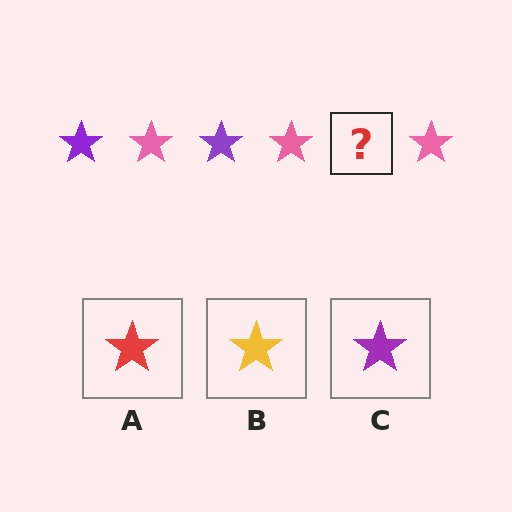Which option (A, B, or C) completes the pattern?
C.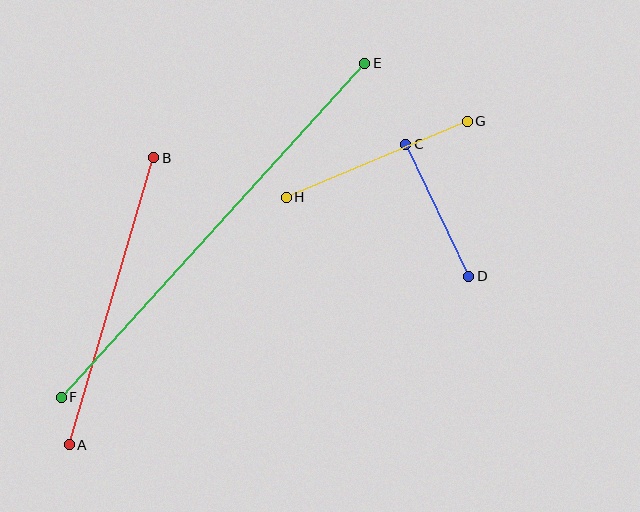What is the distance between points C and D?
The distance is approximately 146 pixels.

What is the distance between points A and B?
The distance is approximately 299 pixels.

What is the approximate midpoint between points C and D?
The midpoint is at approximately (437, 210) pixels.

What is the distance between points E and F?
The distance is approximately 452 pixels.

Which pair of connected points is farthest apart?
Points E and F are farthest apart.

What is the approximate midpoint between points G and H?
The midpoint is at approximately (377, 159) pixels.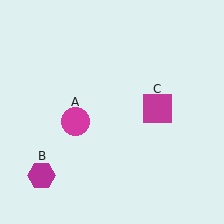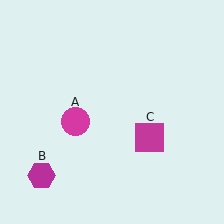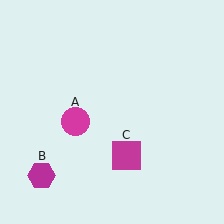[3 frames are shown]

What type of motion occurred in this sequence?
The magenta square (object C) rotated clockwise around the center of the scene.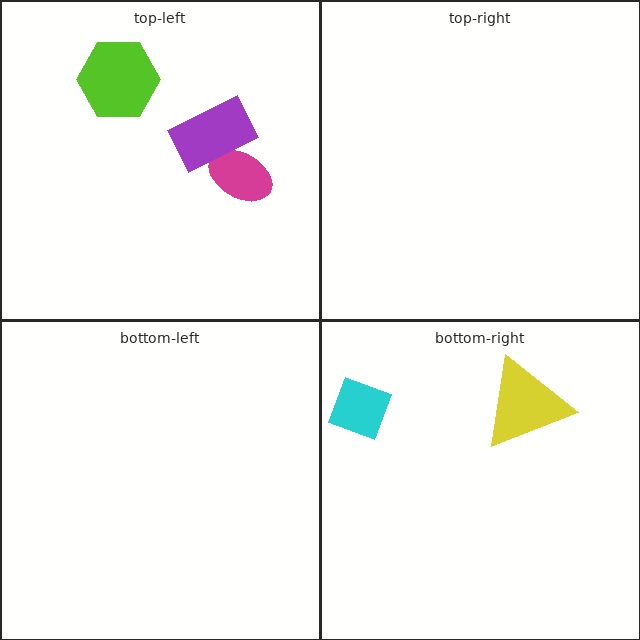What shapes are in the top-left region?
The magenta ellipse, the lime hexagon, the purple rectangle.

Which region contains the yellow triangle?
The bottom-right region.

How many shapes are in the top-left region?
3.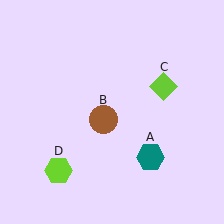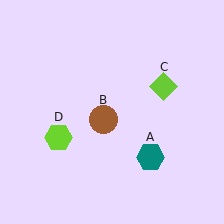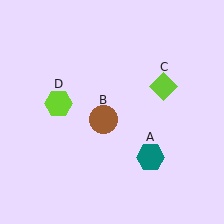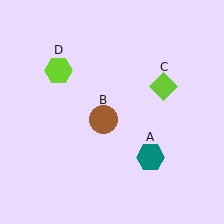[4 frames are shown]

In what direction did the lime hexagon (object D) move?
The lime hexagon (object D) moved up.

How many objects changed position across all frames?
1 object changed position: lime hexagon (object D).